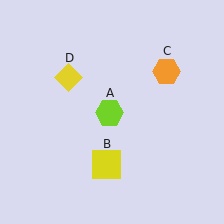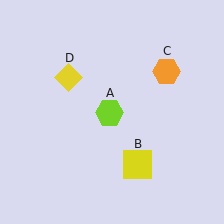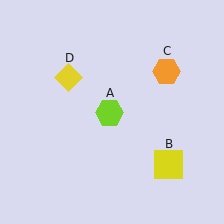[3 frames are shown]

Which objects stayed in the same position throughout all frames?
Lime hexagon (object A) and orange hexagon (object C) and yellow diamond (object D) remained stationary.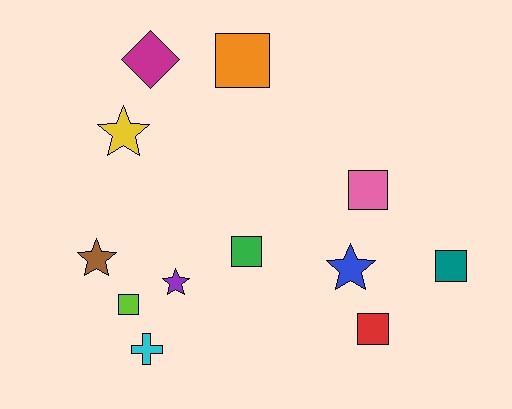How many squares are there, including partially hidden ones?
There are 6 squares.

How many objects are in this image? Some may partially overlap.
There are 12 objects.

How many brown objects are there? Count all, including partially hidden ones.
There is 1 brown object.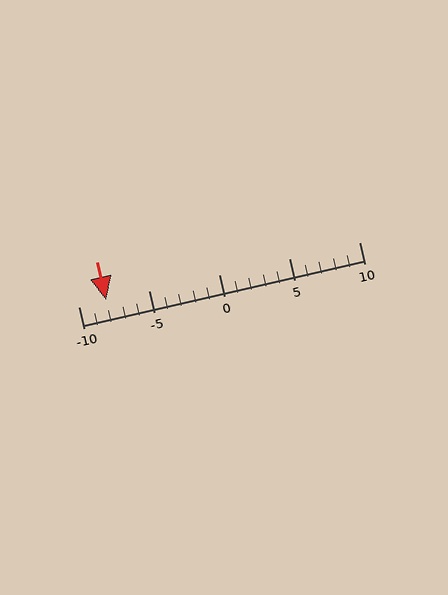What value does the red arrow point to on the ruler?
The red arrow points to approximately -8.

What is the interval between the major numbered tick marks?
The major tick marks are spaced 5 units apart.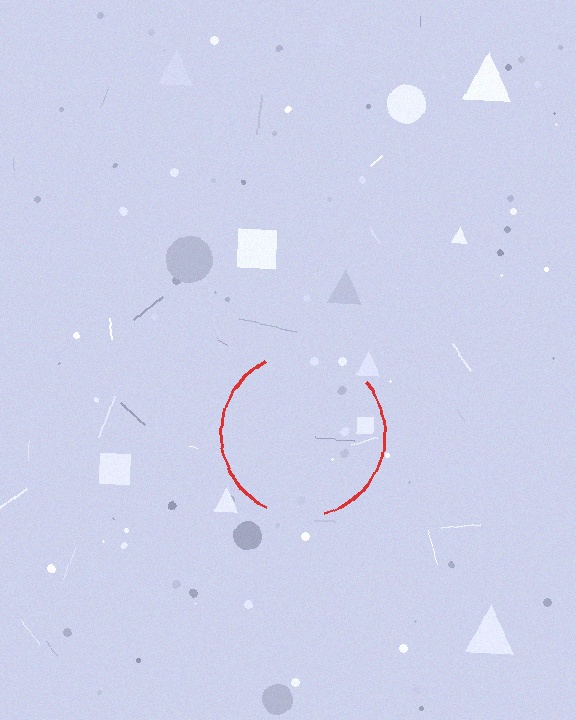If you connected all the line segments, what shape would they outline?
They would outline a circle.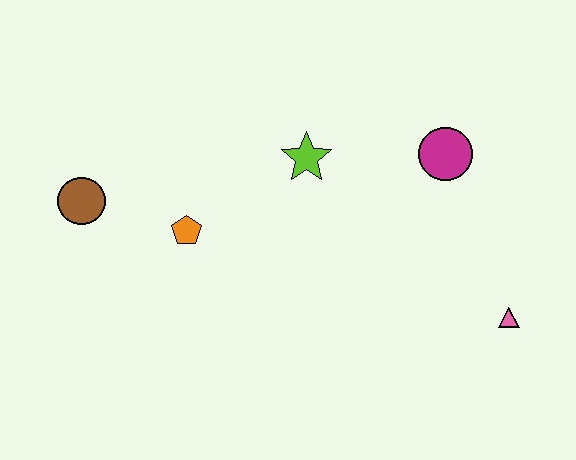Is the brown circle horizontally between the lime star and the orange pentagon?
No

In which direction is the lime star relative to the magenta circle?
The lime star is to the left of the magenta circle.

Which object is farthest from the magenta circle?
The brown circle is farthest from the magenta circle.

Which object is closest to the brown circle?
The orange pentagon is closest to the brown circle.